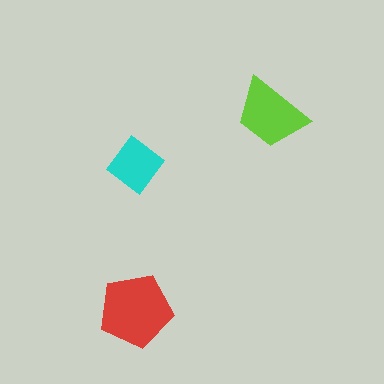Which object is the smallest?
The cyan diamond.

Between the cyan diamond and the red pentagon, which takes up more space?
The red pentagon.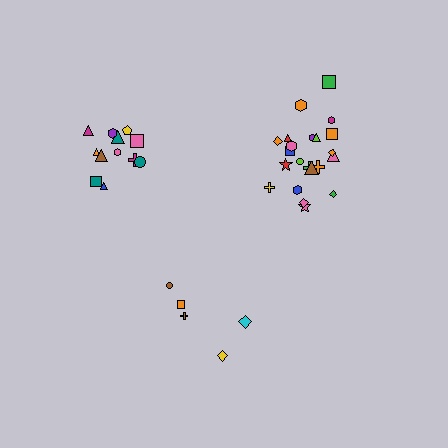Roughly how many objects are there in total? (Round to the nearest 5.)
Roughly 40 objects in total.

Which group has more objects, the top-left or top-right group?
The top-right group.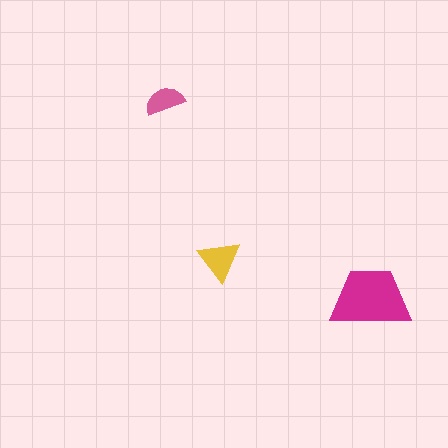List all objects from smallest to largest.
The pink semicircle, the yellow triangle, the magenta trapezoid.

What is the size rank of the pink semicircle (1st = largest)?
3rd.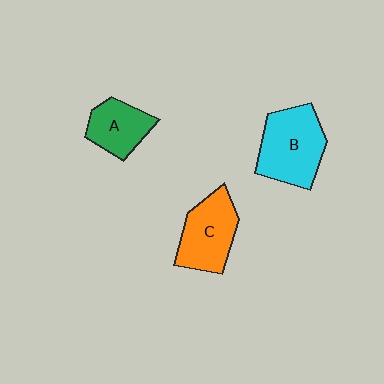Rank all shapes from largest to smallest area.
From largest to smallest: B (cyan), C (orange), A (green).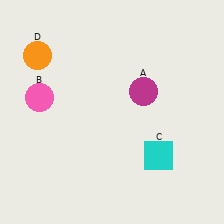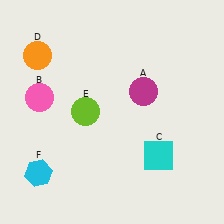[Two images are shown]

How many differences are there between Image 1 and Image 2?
There are 2 differences between the two images.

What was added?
A lime circle (E), a cyan hexagon (F) were added in Image 2.